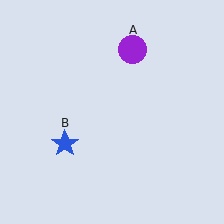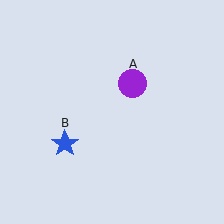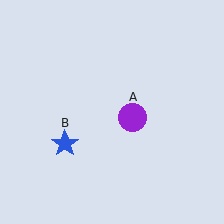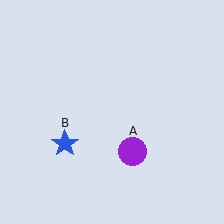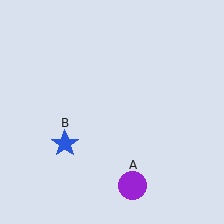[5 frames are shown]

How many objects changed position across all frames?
1 object changed position: purple circle (object A).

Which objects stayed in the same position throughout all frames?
Blue star (object B) remained stationary.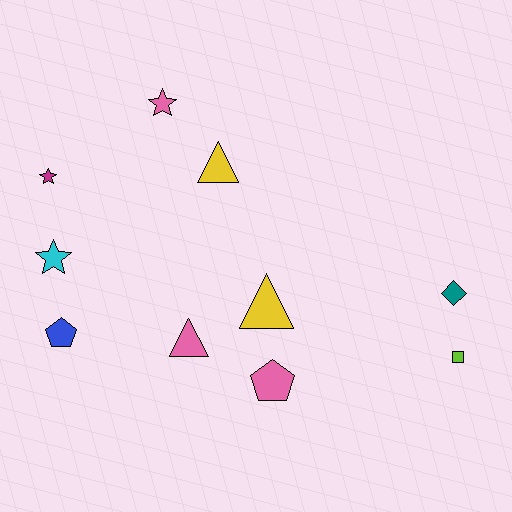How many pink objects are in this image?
There are 3 pink objects.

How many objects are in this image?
There are 10 objects.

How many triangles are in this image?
There are 3 triangles.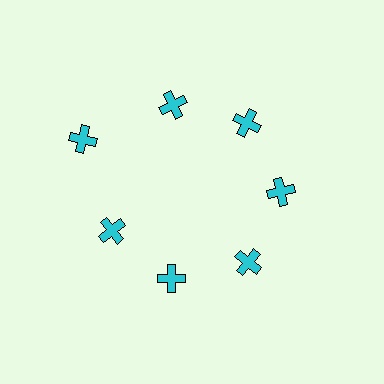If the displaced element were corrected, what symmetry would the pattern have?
It would have 7-fold rotational symmetry — the pattern would map onto itself every 51 degrees.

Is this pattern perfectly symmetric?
No. The 7 cyan crosses are arranged in a ring, but one element near the 10 o'clock position is pushed outward from the center, breaking the 7-fold rotational symmetry.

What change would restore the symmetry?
The symmetry would be restored by moving it inward, back onto the ring so that all 7 crosses sit at equal angles and equal distance from the center.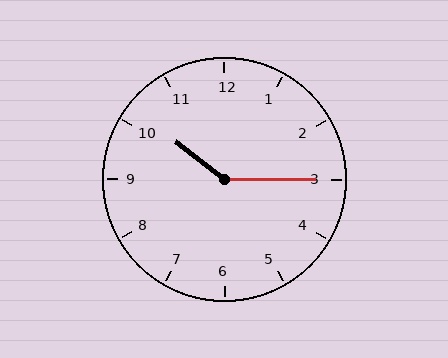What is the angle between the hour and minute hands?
Approximately 142 degrees.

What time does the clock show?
10:15.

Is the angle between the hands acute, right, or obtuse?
It is obtuse.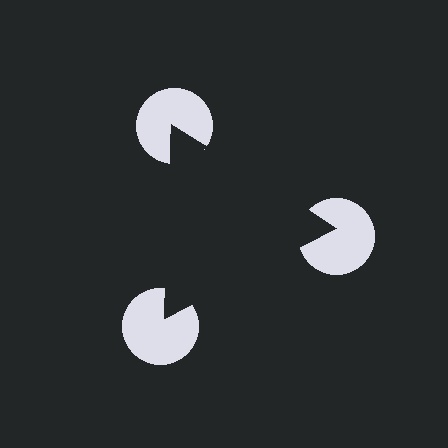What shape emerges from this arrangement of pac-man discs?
An illusory triangle — its edges are inferred from the aligned wedge cuts in the pac-man discs, not physically drawn.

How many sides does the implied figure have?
3 sides.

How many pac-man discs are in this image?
There are 3 — one at each vertex of the illusory triangle.